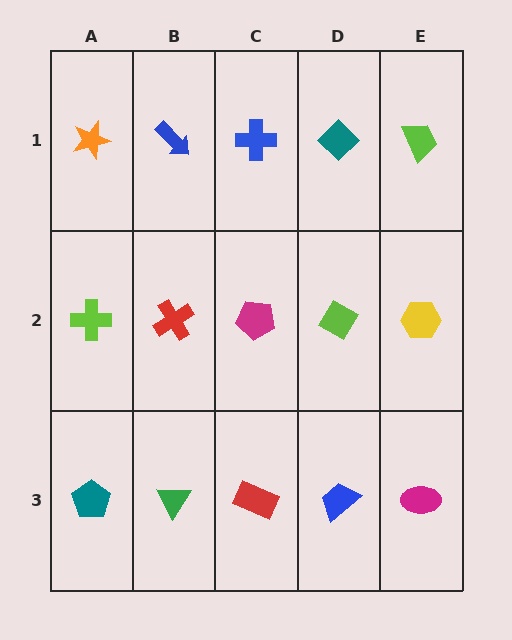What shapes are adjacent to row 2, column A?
An orange star (row 1, column A), a teal pentagon (row 3, column A), a red cross (row 2, column B).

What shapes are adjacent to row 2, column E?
A lime trapezoid (row 1, column E), a magenta ellipse (row 3, column E), a lime diamond (row 2, column D).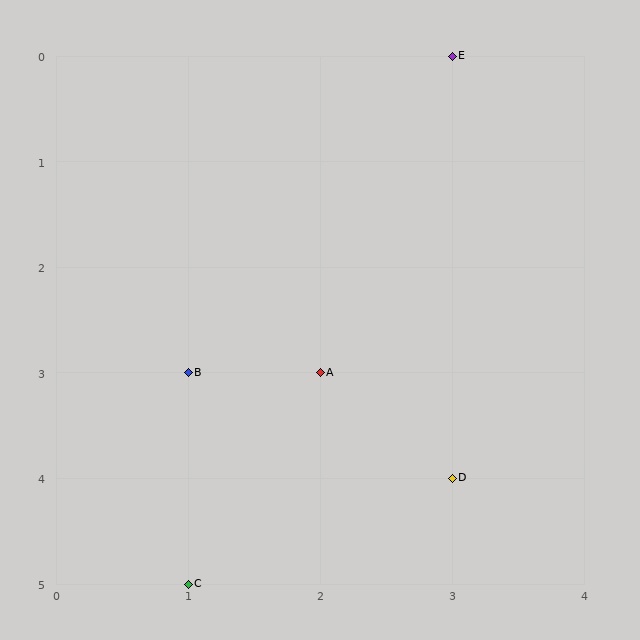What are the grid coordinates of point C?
Point C is at grid coordinates (1, 5).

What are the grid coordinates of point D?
Point D is at grid coordinates (3, 4).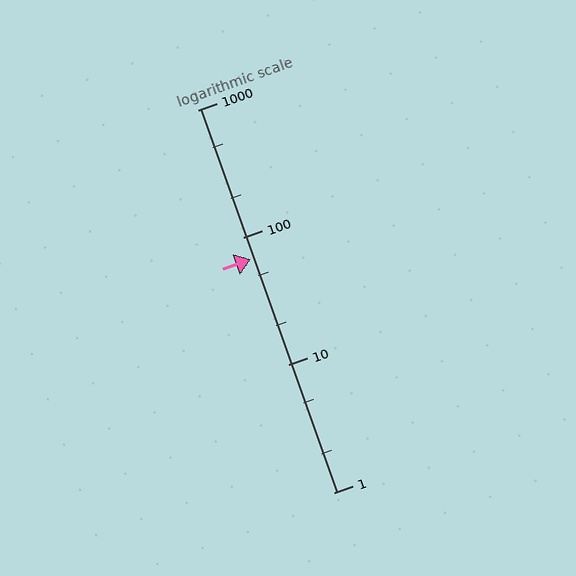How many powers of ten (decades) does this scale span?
The scale spans 3 decades, from 1 to 1000.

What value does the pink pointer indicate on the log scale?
The pointer indicates approximately 68.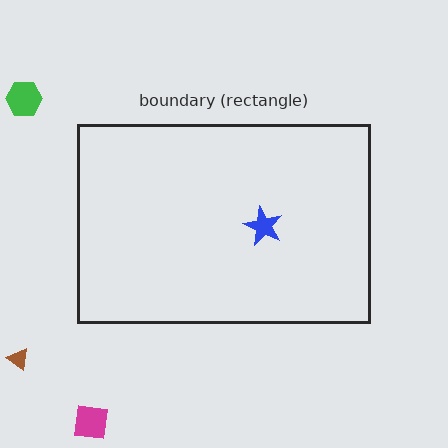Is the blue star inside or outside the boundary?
Inside.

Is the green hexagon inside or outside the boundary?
Outside.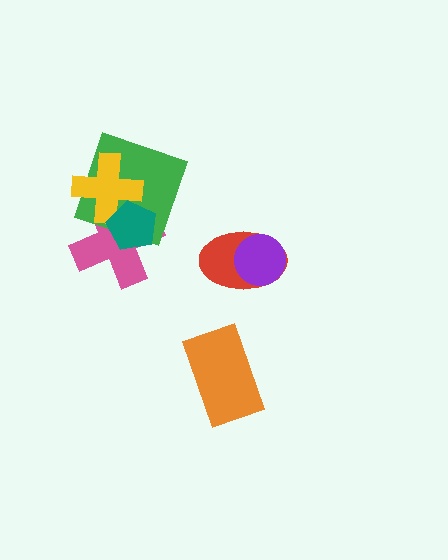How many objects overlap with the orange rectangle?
0 objects overlap with the orange rectangle.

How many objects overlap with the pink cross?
3 objects overlap with the pink cross.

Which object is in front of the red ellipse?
The purple circle is in front of the red ellipse.